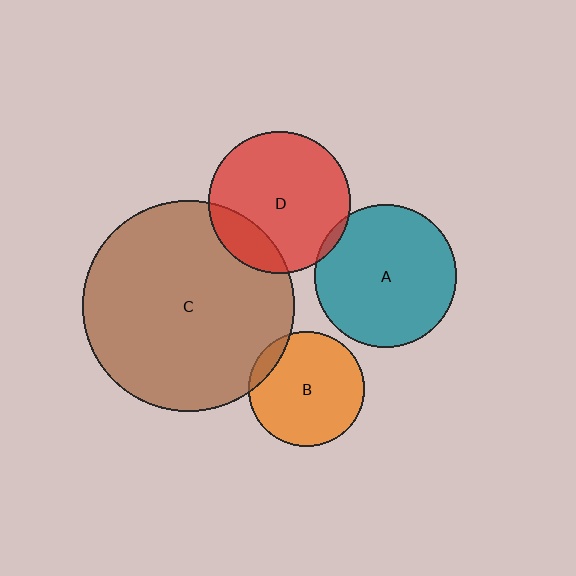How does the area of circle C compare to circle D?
Approximately 2.2 times.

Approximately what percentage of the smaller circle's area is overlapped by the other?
Approximately 20%.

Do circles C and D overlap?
Yes.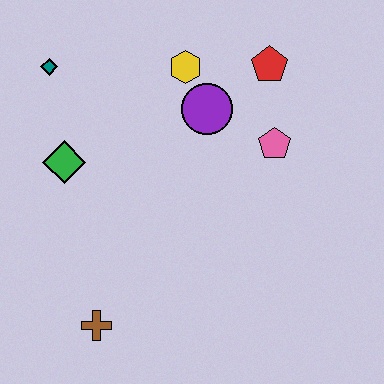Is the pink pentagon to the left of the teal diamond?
No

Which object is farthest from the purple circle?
The brown cross is farthest from the purple circle.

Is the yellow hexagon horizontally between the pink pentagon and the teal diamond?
Yes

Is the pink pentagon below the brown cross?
No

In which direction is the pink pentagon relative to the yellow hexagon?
The pink pentagon is to the right of the yellow hexagon.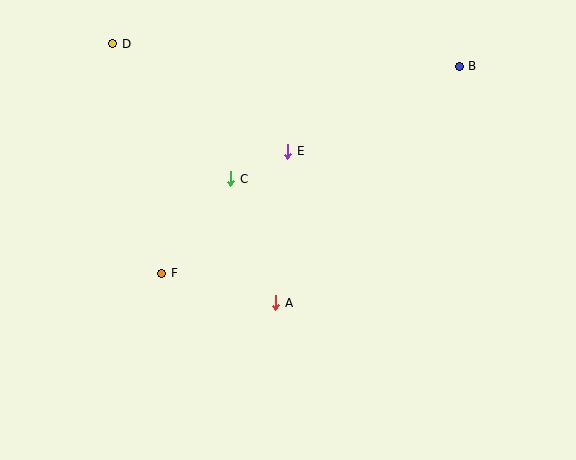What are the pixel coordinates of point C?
Point C is at (231, 179).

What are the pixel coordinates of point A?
Point A is at (276, 303).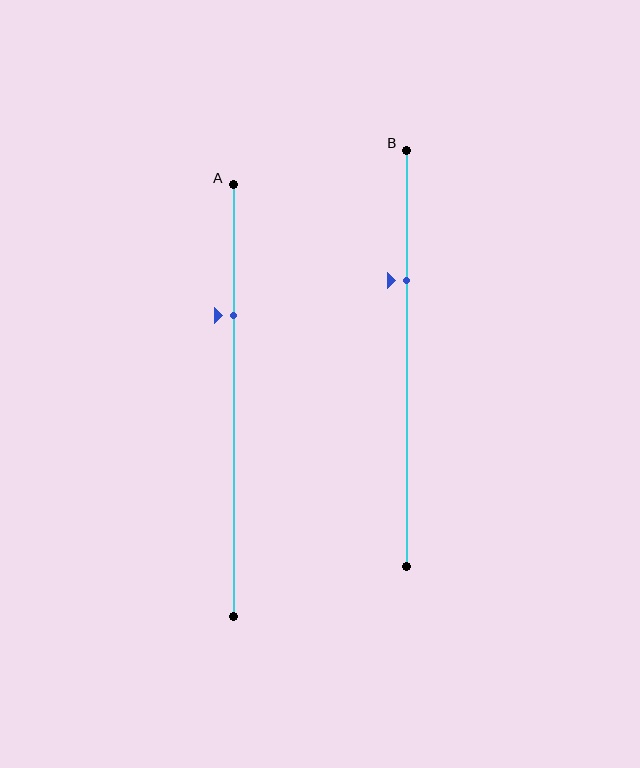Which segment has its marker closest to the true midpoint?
Segment B has its marker closest to the true midpoint.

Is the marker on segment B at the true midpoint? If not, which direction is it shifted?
No, the marker on segment B is shifted upward by about 19% of the segment length.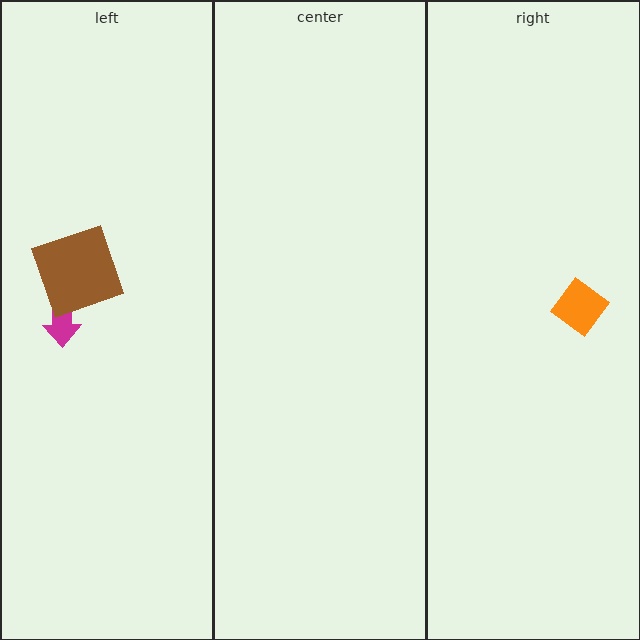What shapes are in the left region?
The magenta arrow, the brown square.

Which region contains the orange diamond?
The right region.